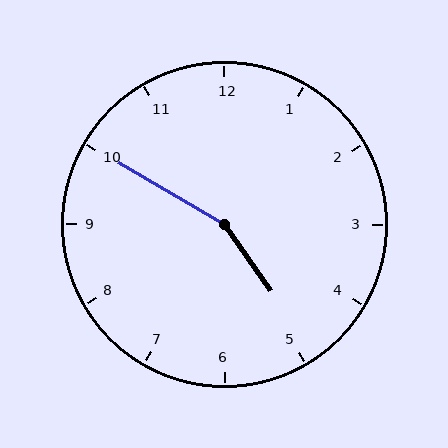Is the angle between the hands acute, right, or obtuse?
It is obtuse.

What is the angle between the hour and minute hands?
Approximately 155 degrees.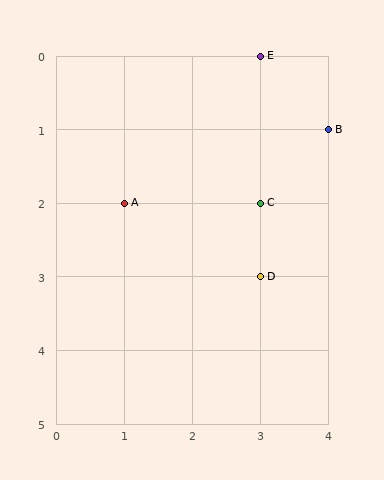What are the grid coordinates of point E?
Point E is at grid coordinates (3, 0).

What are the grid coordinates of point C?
Point C is at grid coordinates (3, 2).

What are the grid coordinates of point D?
Point D is at grid coordinates (3, 3).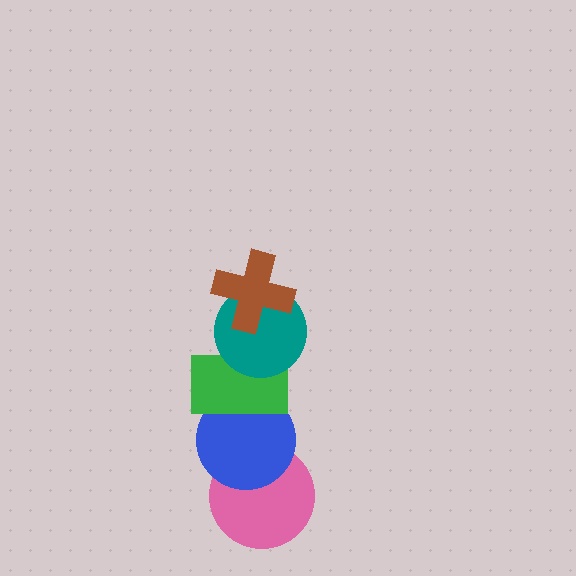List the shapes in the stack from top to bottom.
From top to bottom: the brown cross, the teal circle, the green rectangle, the blue circle, the pink circle.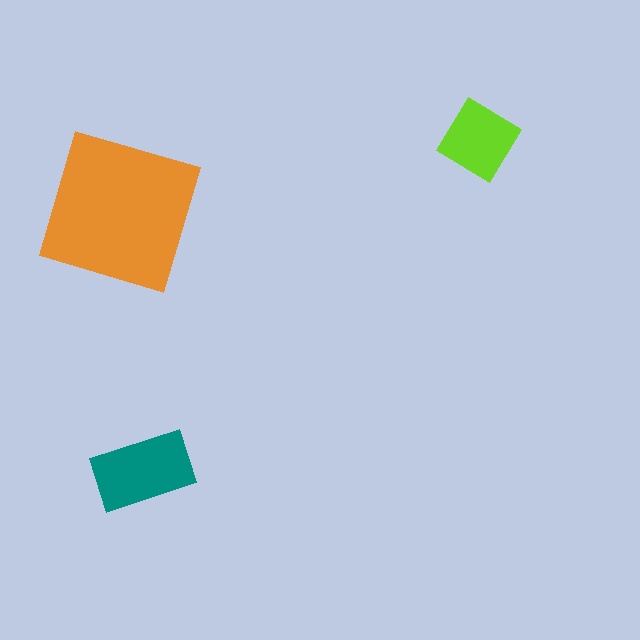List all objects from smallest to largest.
The lime diamond, the teal rectangle, the orange square.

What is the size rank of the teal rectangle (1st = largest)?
2nd.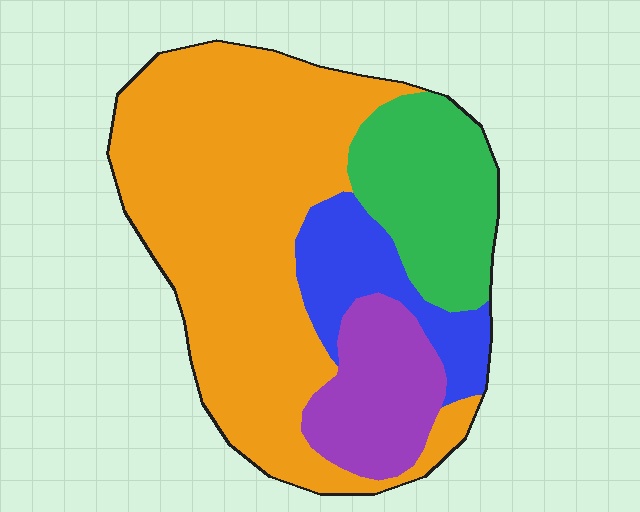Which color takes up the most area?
Orange, at roughly 55%.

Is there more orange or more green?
Orange.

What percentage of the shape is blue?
Blue covers about 10% of the shape.